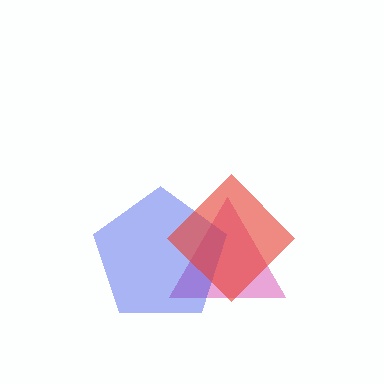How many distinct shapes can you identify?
There are 3 distinct shapes: a magenta triangle, a blue pentagon, a red diamond.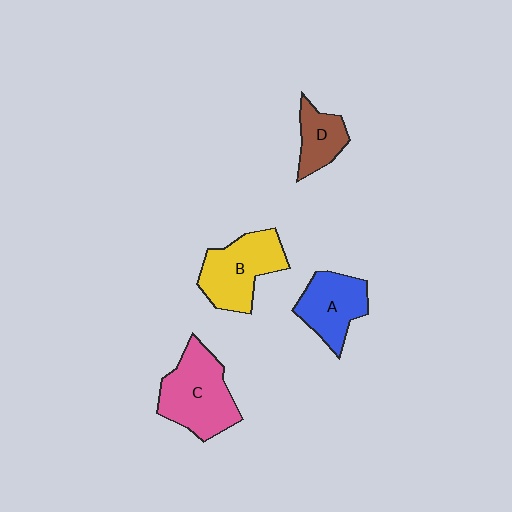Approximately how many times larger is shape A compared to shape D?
Approximately 1.5 times.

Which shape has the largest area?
Shape C (pink).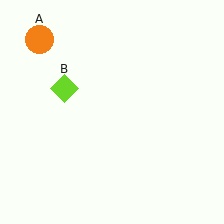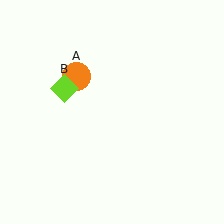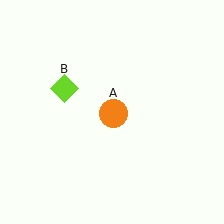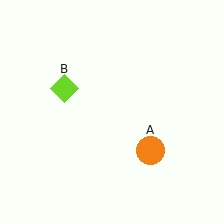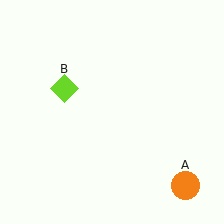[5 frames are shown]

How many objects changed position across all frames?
1 object changed position: orange circle (object A).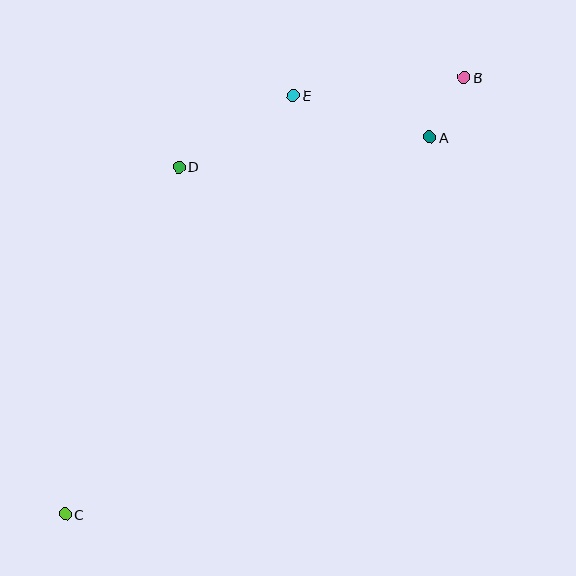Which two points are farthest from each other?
Points B and C are farthest from each other.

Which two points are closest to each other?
Points A and B are closest to each other.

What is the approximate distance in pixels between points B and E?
The distance between B and E is approximately 172 pixels.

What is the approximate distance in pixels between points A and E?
The distance between A and E is approximately 143 pixels.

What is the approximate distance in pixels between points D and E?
The distance between D and E is approximately 135 pixels.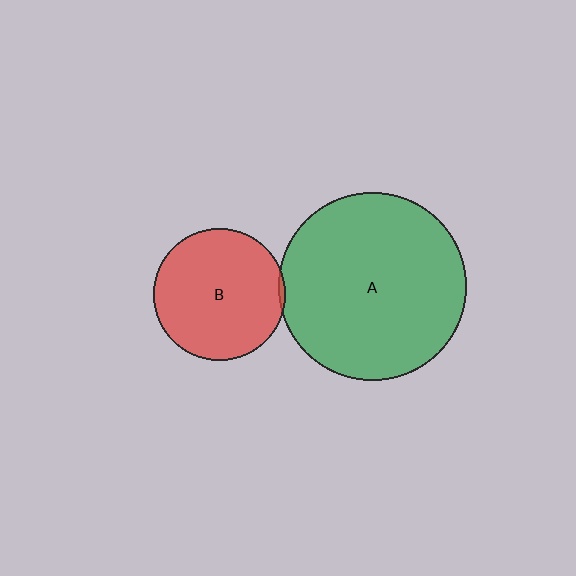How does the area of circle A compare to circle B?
Approximately 2.0 times.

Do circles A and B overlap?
Yes.